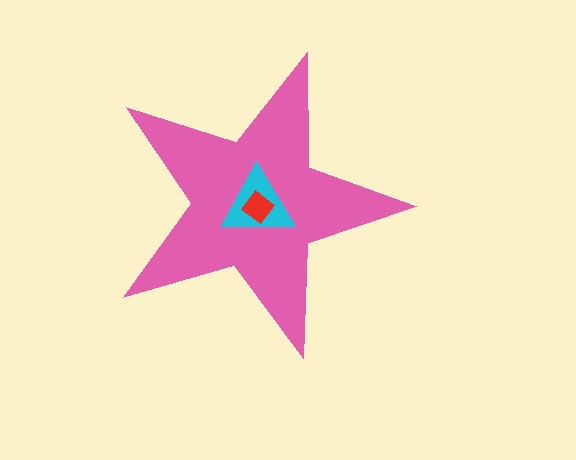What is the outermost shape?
The pink star.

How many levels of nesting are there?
3.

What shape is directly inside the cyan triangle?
The red diamond.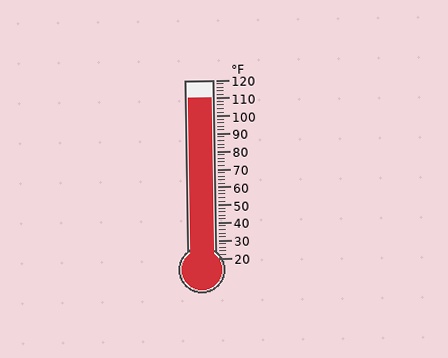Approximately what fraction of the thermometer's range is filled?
The thermometer is filled to approximately 90% of its range.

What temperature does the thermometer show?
The thermometer shows approximately 110°F.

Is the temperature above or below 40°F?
The temperature is above 40°F.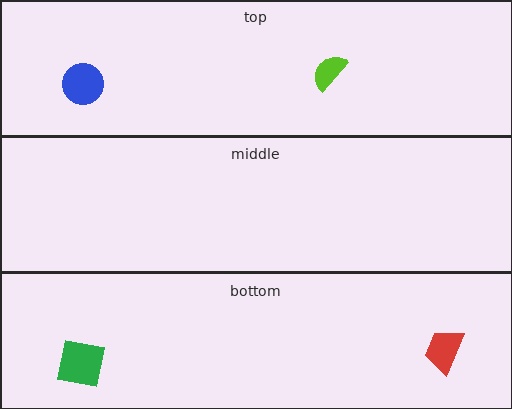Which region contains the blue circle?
The top region.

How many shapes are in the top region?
2.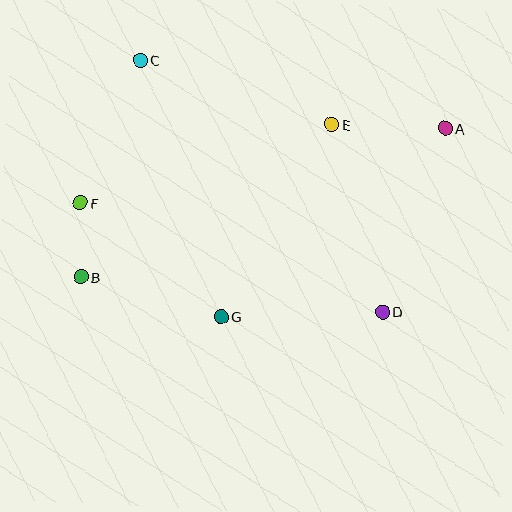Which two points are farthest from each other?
Points A and B are farthest from each other.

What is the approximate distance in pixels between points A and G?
The distance between A and G is approximately 293 pixels.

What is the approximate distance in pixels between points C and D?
The distance between C and D is approximately 350 pixels.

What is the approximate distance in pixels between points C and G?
The distance between C and G is approximately 269 pixels.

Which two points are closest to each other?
Points B and F are closest to each other.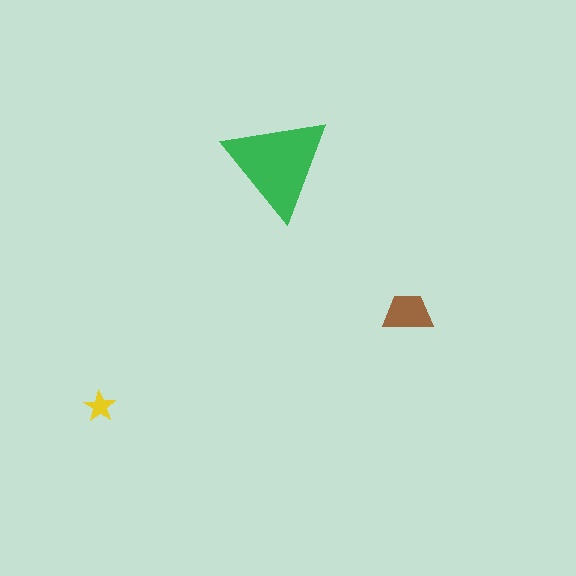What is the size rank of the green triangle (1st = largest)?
1st.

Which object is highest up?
The green triangle is topmost.